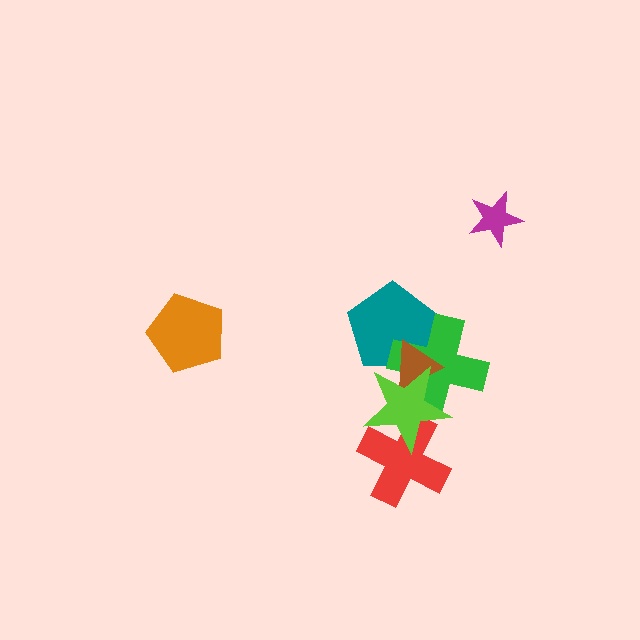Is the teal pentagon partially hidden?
Yes, it is partially covered by another shape.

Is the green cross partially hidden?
Yes, it is partially covered by another shape.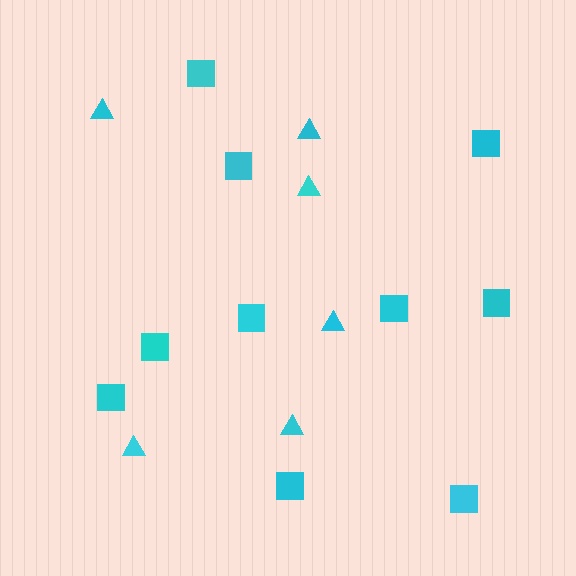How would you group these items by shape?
There are 2 groups: one group of triangles (6) and one group of squares (10).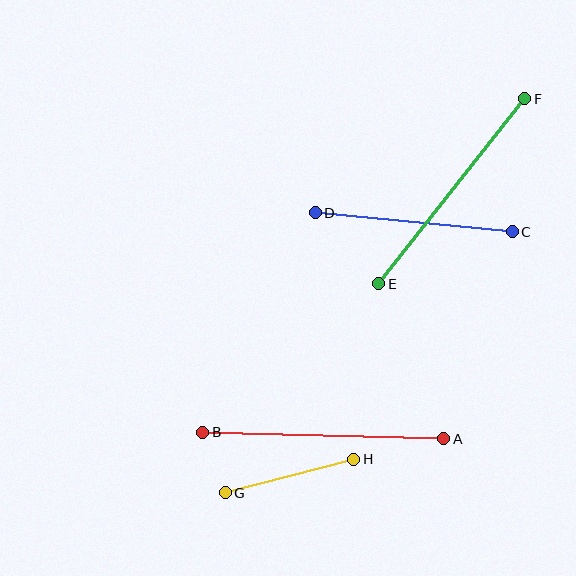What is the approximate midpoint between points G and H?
The midpoint is at approximately (289, 476) pixels.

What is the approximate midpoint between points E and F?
The midpoint is at approximately (452, 191) pixels.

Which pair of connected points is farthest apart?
Points A and B are farthest apart.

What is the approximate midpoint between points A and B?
The midpoint is at approximately (323, 436) pixels.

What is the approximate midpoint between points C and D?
The midpoint is at approximately (414, 222) pixels.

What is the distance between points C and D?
The distance is approximately 198 pixels.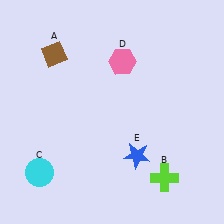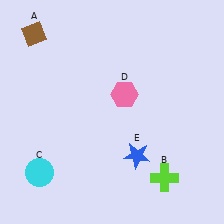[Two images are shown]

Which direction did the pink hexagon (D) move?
The pink hexagon (D) moved down.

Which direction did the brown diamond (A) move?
The brown diamond (A) moved up.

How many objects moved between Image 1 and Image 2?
2 objects moved between the two images.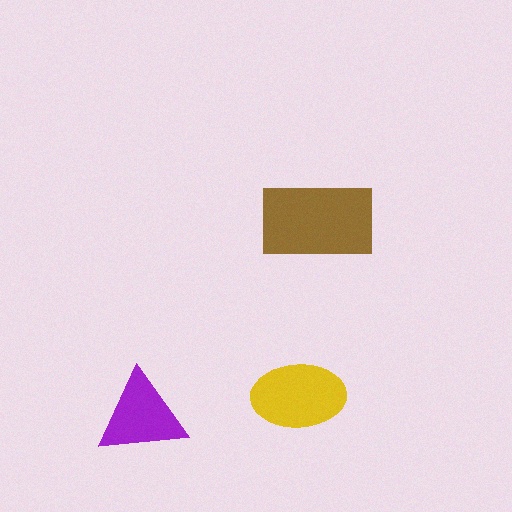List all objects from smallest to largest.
The purple triangle, the yellow ellipse, the brown rectangle.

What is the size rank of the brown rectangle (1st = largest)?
1st.